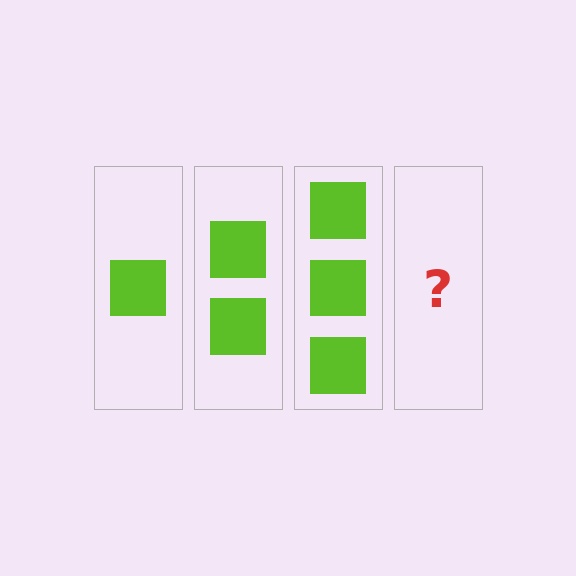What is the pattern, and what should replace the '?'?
The pattern is that each step adds one more square. The '?' should be 4 squares.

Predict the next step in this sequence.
The next step is 4 squares.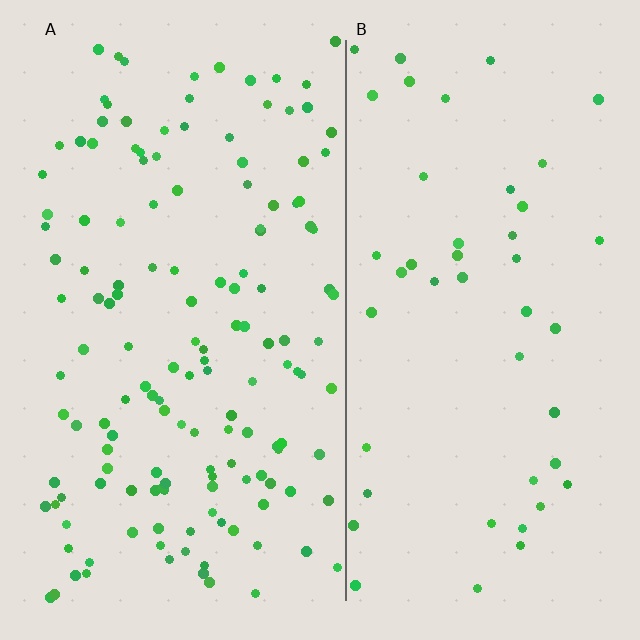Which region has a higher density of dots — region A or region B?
A (the left).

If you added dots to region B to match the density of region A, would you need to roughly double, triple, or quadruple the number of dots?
Approximately triple.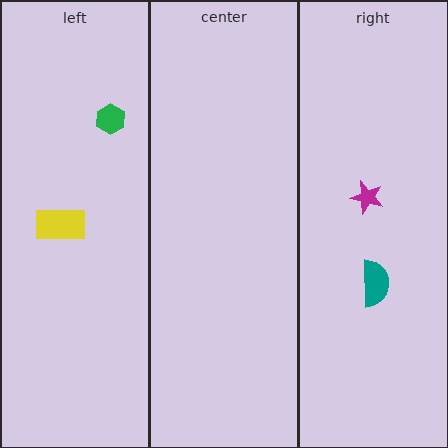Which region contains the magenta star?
The right region.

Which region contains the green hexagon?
The left region.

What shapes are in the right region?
The magenta star, the teal semicircle.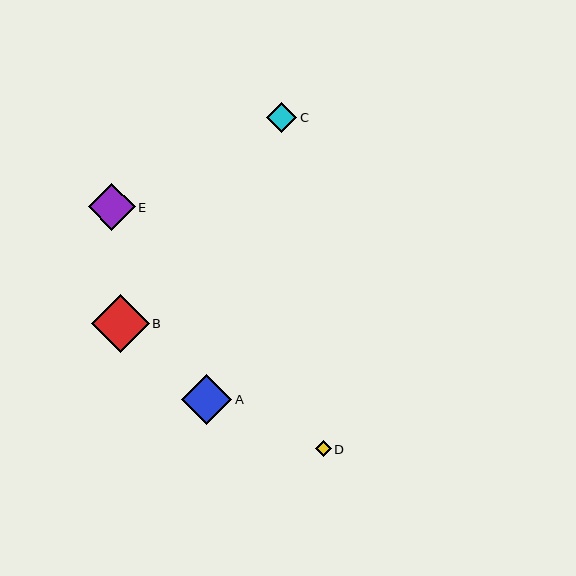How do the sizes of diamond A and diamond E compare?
Diamond A and diamond E are approximately the same size.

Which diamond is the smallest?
Diamond D is the smallest with a size of approximately 16 pixels.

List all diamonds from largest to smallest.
From largest to smallest: B, A, E, C, D.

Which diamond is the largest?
Diamond B is the largest with a size of approximately 58 pixels.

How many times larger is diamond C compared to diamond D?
Diamond C is approximately 1.9 times the size of diamond D.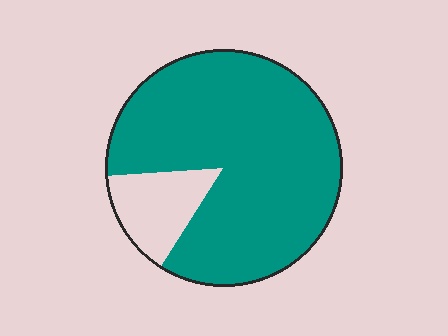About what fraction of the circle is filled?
About five sixths (5/6).